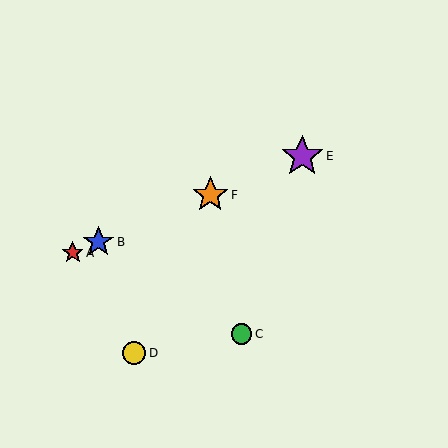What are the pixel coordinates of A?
Object A is at (73, 253).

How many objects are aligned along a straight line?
4 objects (A, B, E, F) are aligned along a straight line.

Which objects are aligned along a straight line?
Objects A, B, E, F are aligned along a straight line.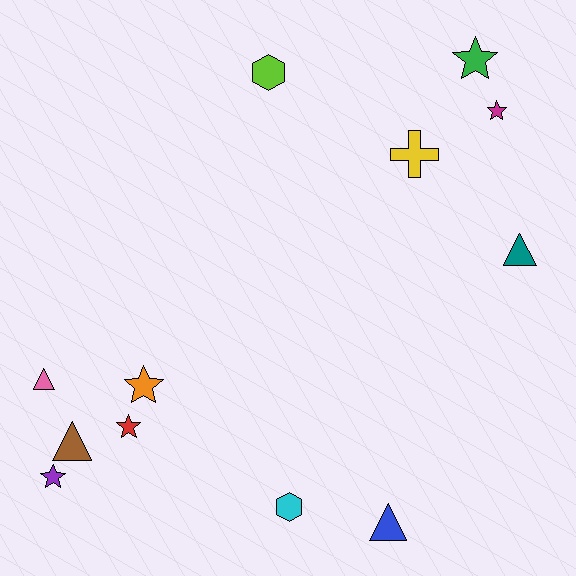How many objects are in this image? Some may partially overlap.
There are 12 objects.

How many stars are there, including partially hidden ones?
There are 5 stars.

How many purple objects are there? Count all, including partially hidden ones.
There is 1 purple object.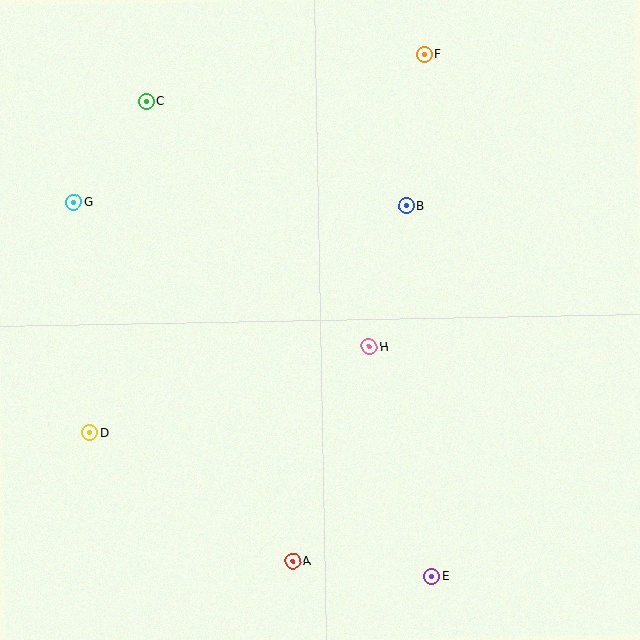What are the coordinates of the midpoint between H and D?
The midpoint between H and D is at (229, 390).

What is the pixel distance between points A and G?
The distance between A and G is 421 pixels.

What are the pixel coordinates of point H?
Point H is at (369, 347).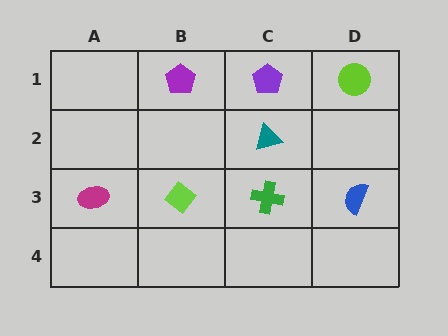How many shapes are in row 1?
3 shapes.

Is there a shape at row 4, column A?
No, that cell is empty.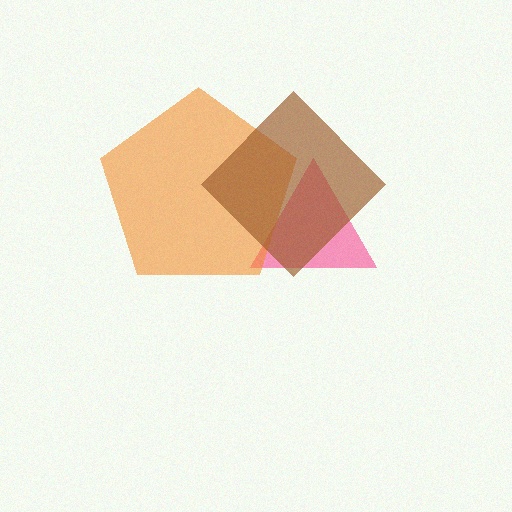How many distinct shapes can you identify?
There are 3 distinct shapes: a pink triangle, an orange pentagon, a brown diamond.